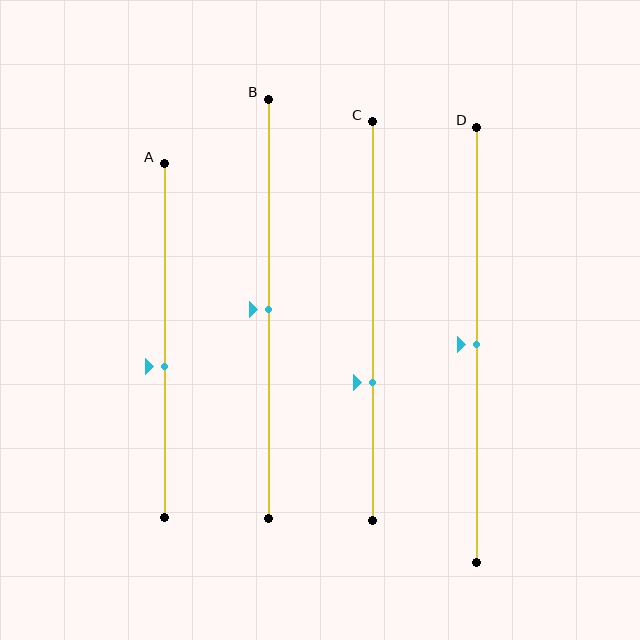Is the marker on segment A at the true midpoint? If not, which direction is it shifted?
No, the marker on segment A is shifted downward by about 7% of the segment length.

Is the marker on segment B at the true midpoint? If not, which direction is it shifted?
Yes, the marker on segment B is at the true midpoint.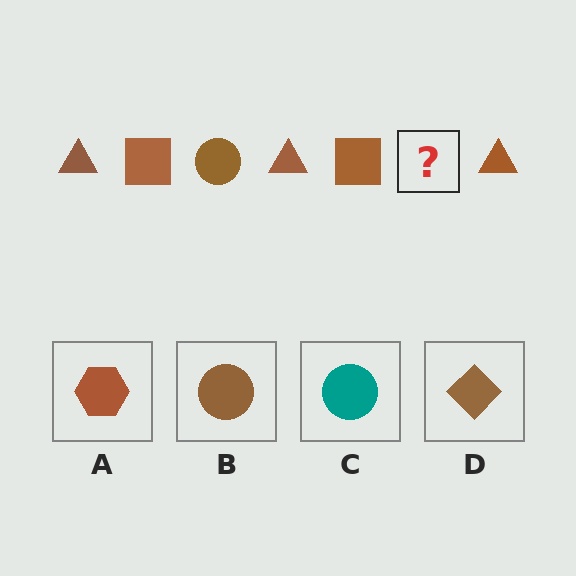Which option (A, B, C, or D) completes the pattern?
B.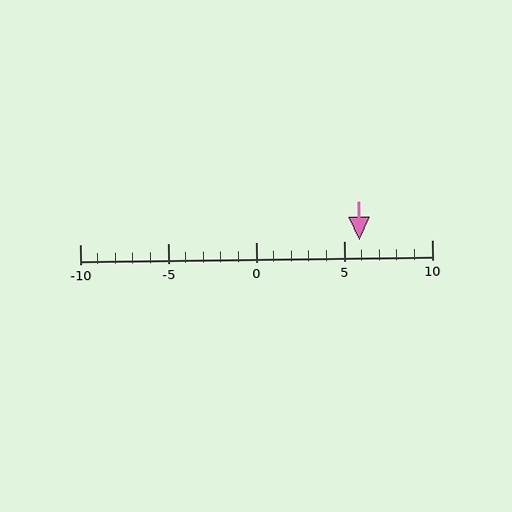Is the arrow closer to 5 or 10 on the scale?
The arrow is closer to 5.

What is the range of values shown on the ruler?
The ruler shows values from -10 to 10.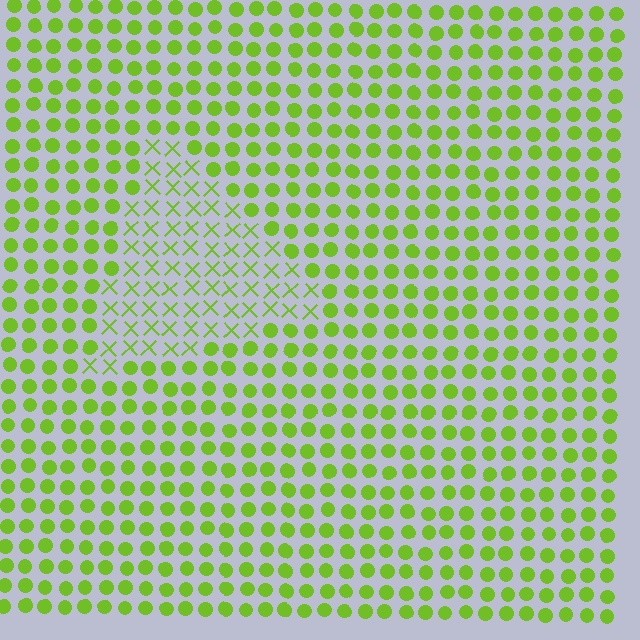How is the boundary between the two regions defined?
The boundary is defined by a change in element shape: X marks inside vs. circles outside. All elements share the same color and spacing.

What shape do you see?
I see a triangle.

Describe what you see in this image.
The image is filled with small lime elements arranged in a uniform grid. A triangle-shaped region contains X marks, while the surrounding area contains circles. The boundary is defined purely by the change in element shape.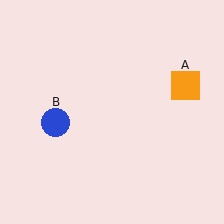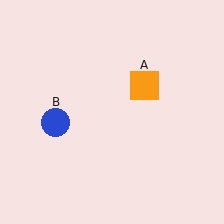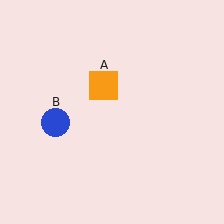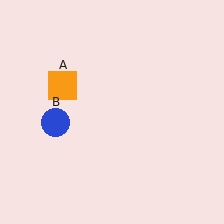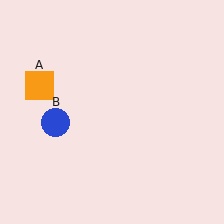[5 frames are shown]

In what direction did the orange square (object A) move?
The orange square (object A) moved left.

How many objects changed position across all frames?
1 object changed position: orange square (object A).